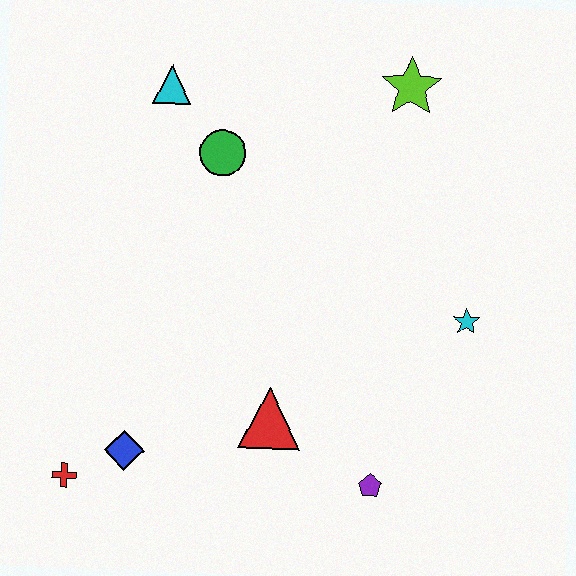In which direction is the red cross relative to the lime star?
The red cross is below the lime star.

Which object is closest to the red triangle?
The purple pentagon is closest to the red triangle.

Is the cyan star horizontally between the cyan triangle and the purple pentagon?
No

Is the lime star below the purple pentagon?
No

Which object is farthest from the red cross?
The lime star is farthest from the red cross.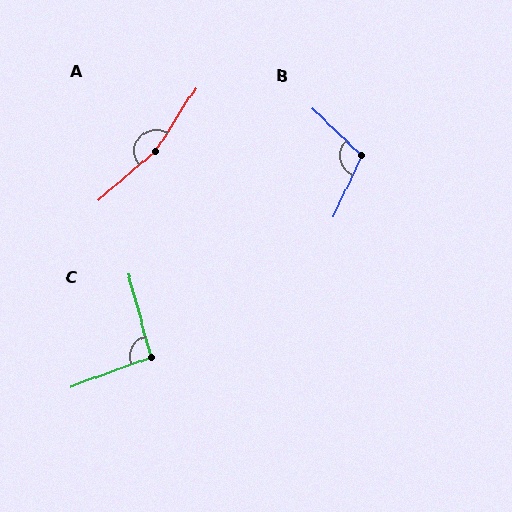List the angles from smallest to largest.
C (95°), B (109°), A (163°).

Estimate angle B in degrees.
Approximately 109 degrees.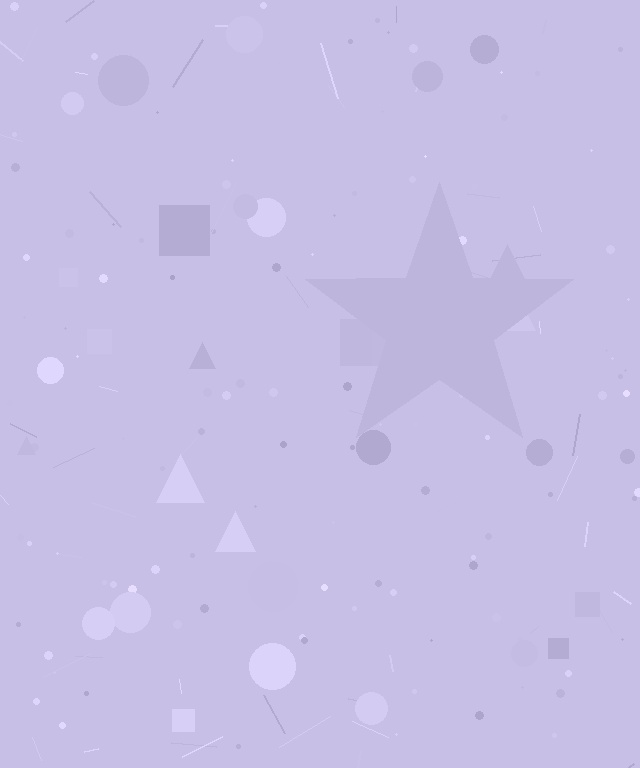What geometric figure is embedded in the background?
A star is embedded in the background.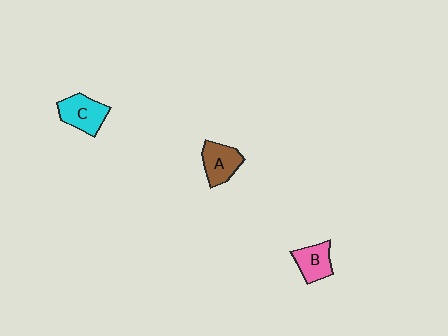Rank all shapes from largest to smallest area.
From largest to smallest: C (cyan), A (brown), B (pink).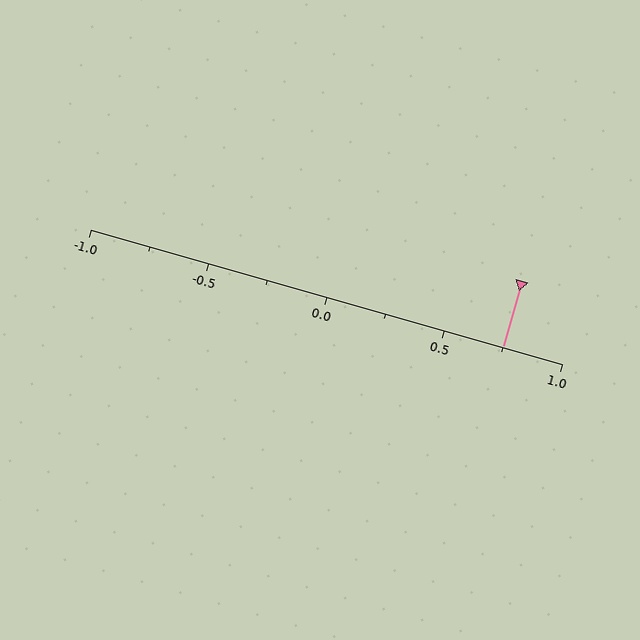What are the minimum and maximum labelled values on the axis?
The axis runs from -1.0 to 1.0.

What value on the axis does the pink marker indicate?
The marker indicates approximately 0.75.